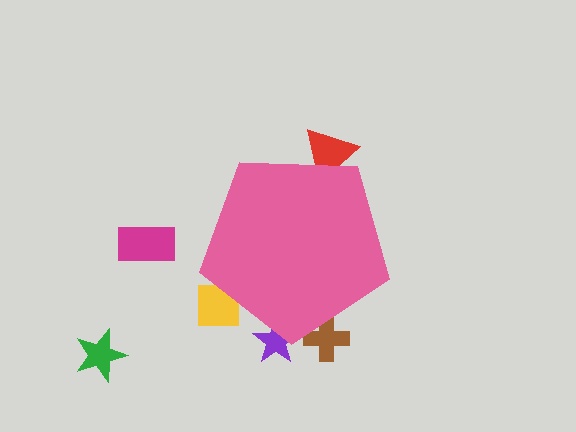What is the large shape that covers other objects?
A pink pentagon.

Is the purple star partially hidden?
Yes, the purple star is partially hidden behind the pink pentagon.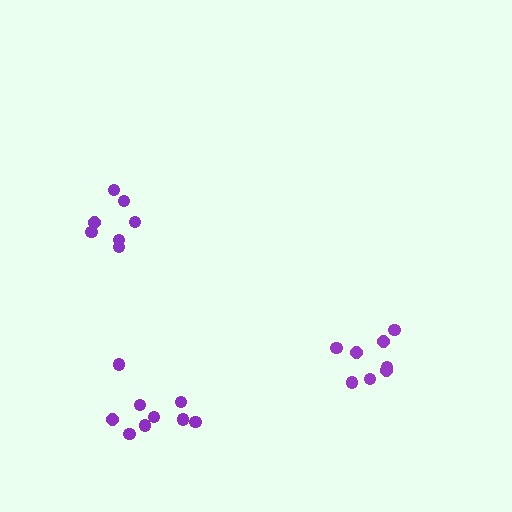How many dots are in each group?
Group 1: 8 dots, Group 2: 7 dots, Group 3: 9 dots (24 total).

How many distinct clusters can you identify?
There are 3 distinct clusters.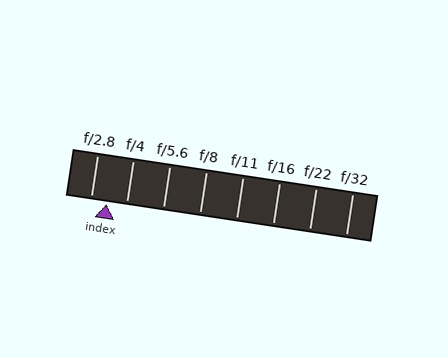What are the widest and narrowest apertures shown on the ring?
The widest aperture shown is f/2.8 and the narrowest is f/32.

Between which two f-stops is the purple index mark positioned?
The index mark is between f/2.8 and f/4.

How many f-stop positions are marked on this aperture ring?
There are 8 f-stop positions marked.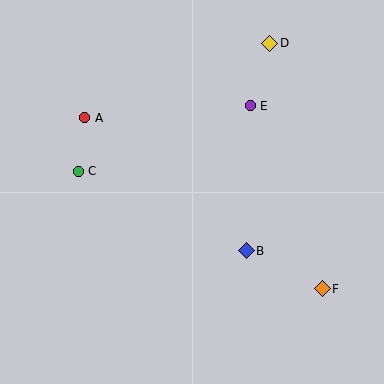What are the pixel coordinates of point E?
Point E is at (250, 106).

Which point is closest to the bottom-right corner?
Point F is closest to the bottom-right corner.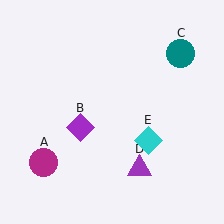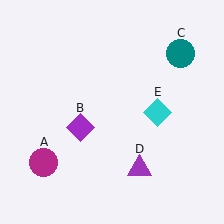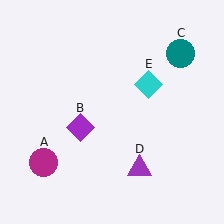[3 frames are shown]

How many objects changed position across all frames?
1 object changed position: cyan diamond (object E).